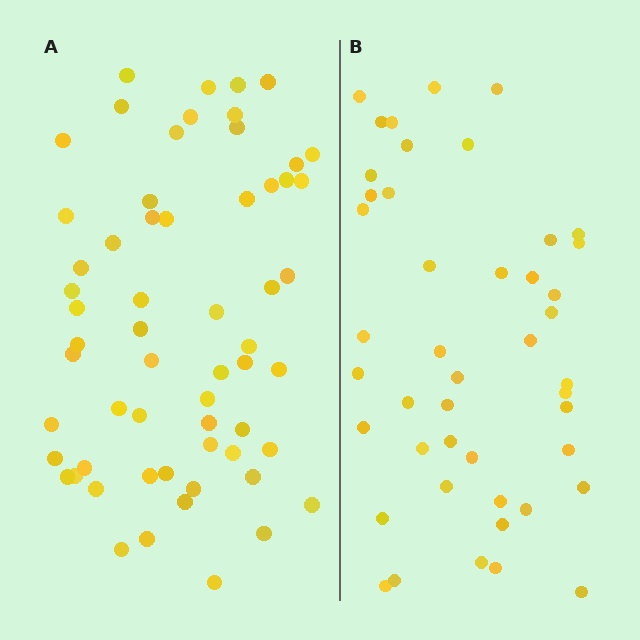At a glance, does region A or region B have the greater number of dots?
Region A (the left region) has more dots.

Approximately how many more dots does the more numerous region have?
Region A has approximately 15 more dots than region B.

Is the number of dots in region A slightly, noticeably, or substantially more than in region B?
Region A has noticeably more, but not dramatically so. The ratio is roughly 1.3 to 1.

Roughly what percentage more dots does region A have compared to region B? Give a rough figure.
About 35% more.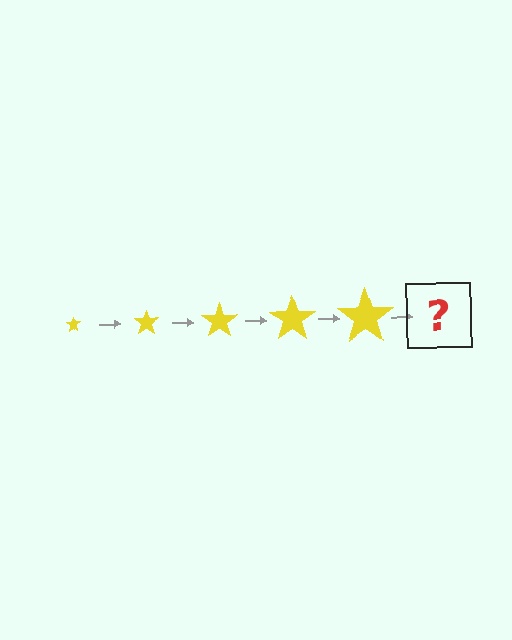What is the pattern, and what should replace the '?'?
The pattern is that the star gets progressively larger each step. The '?' should be a yellow star, larger than the previous one.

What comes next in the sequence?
The next element should be a yellow star, larger than the previous one.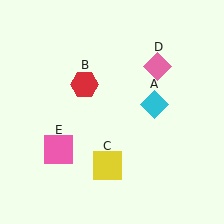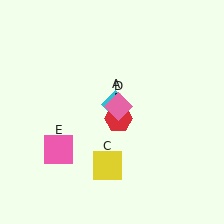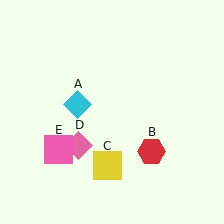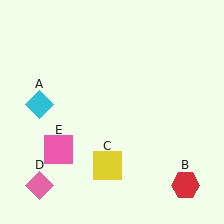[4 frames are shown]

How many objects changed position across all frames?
3 objects changed position: cyan diamond (object A), red hexagon (object B), pink diamond (object D).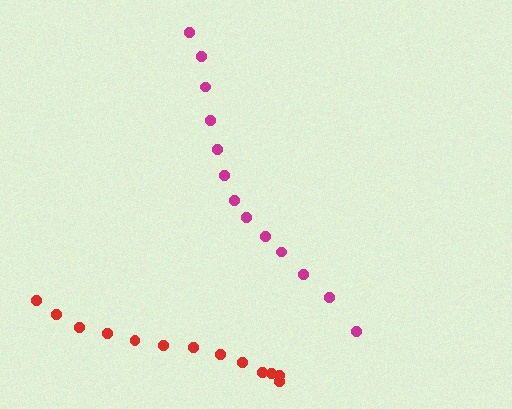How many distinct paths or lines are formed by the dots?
There are 2 distinct paths.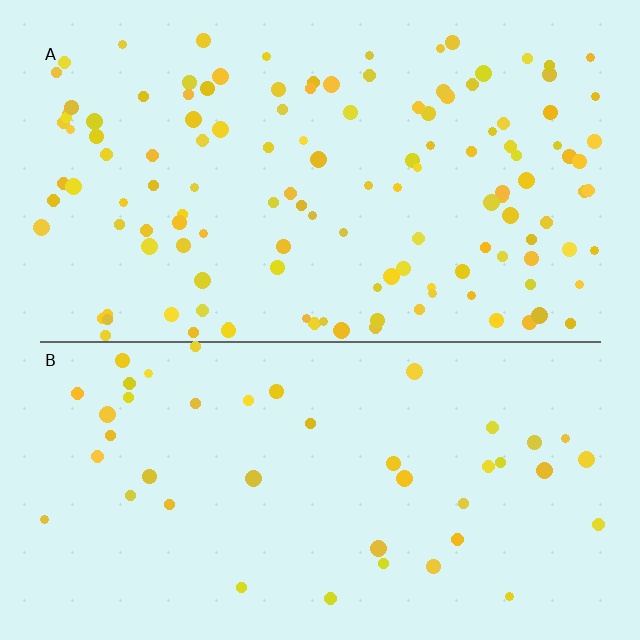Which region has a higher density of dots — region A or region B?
A (the top).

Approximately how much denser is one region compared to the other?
Approximately 2.9× — region A over region B.